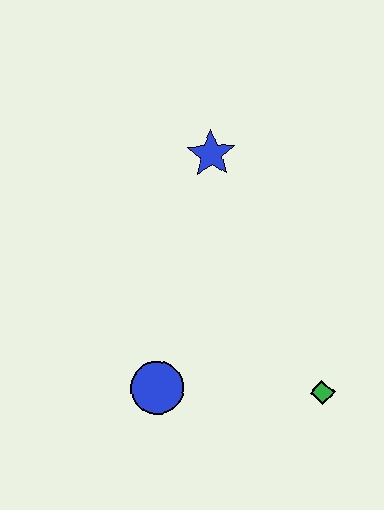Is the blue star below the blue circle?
No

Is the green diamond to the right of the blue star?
Yes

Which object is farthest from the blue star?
The green diamond is farthest from the blue star.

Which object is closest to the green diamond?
The blue circle is closest to the green diamond.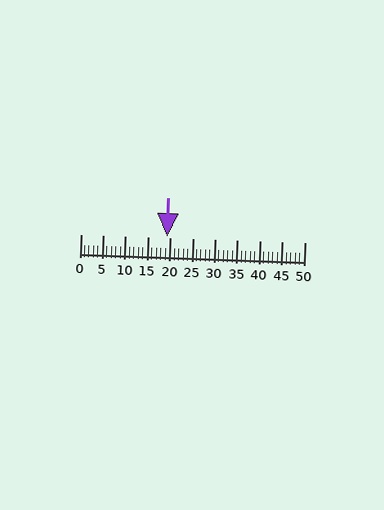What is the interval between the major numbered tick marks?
The major tick marks are spaced 5 units apart.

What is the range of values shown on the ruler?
The ruler shows values from 0 to 50.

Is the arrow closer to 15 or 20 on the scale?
The arrow is closer to 20.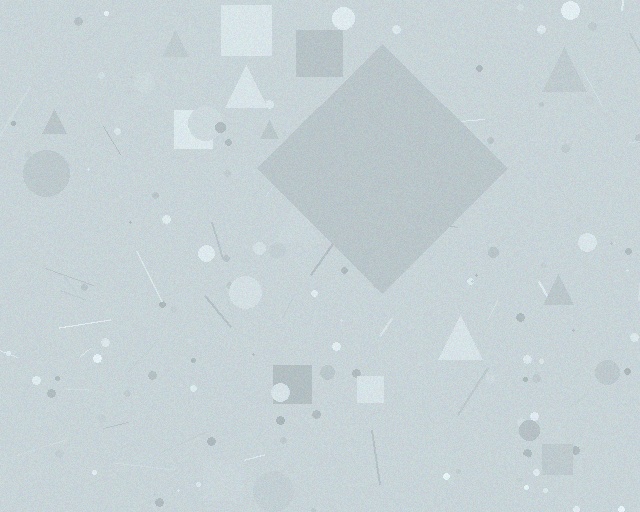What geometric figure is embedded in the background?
A diamond is embedded in the background.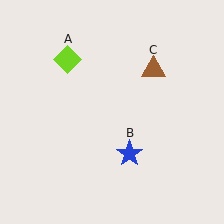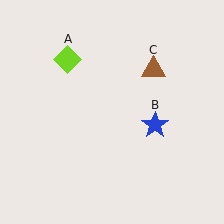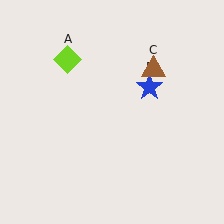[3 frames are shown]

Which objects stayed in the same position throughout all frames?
Lime diamond (object A) and brown triangle (object C) remained stationary.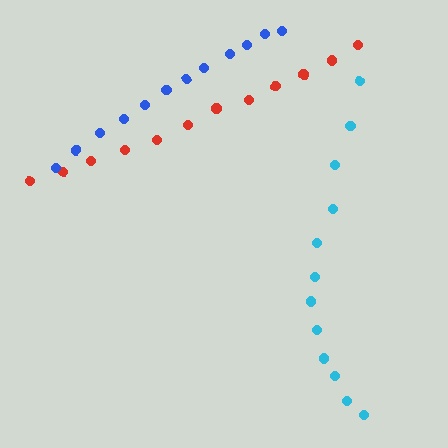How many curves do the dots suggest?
There are 3 distinct paths.